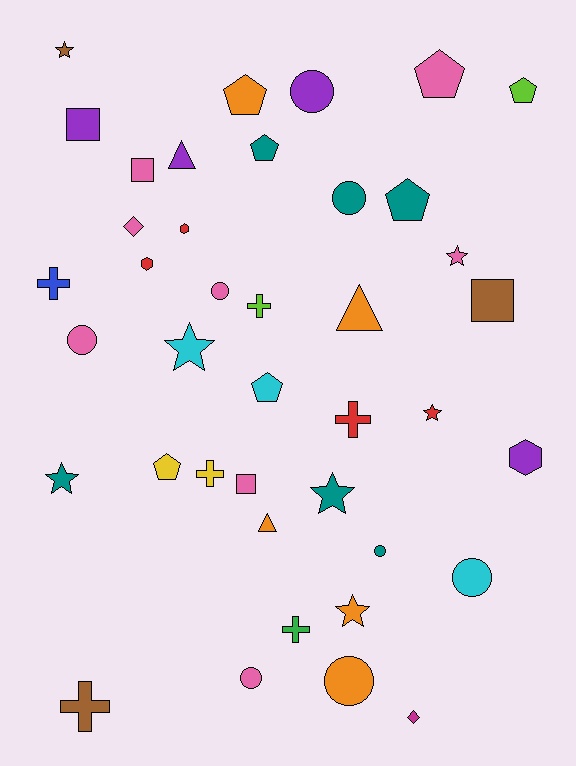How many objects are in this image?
There are 40 objects.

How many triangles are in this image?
There are 3 triangles.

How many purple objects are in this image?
There are 4 purple objects.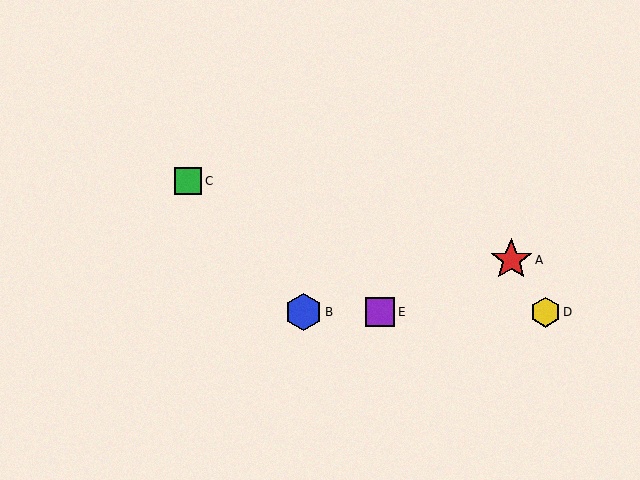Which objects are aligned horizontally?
Objects B, D, E are aligned horizontally.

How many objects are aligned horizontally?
3 objects (B, D, E) are aligned horizontally.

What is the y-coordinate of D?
Object D is at y≈312.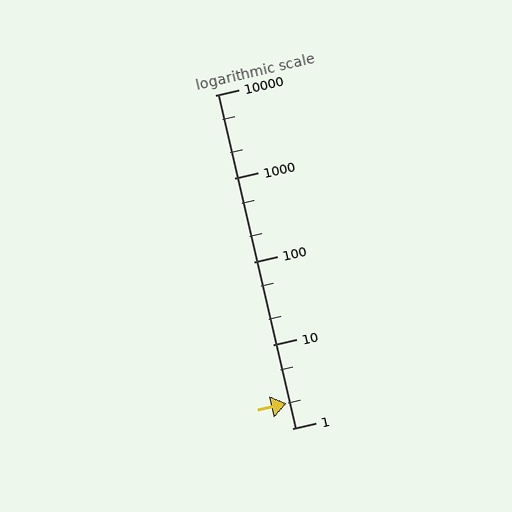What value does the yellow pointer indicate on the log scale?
The pointer indicates approximately 2.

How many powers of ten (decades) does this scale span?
The scale spans 4 decades, from 1 to 10000.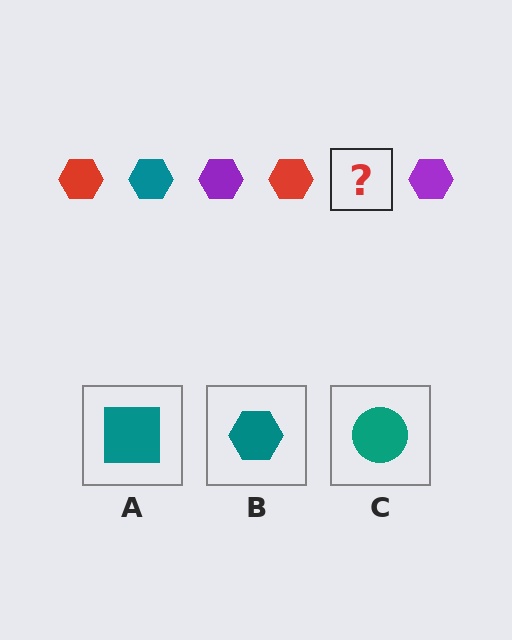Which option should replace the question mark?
Option B.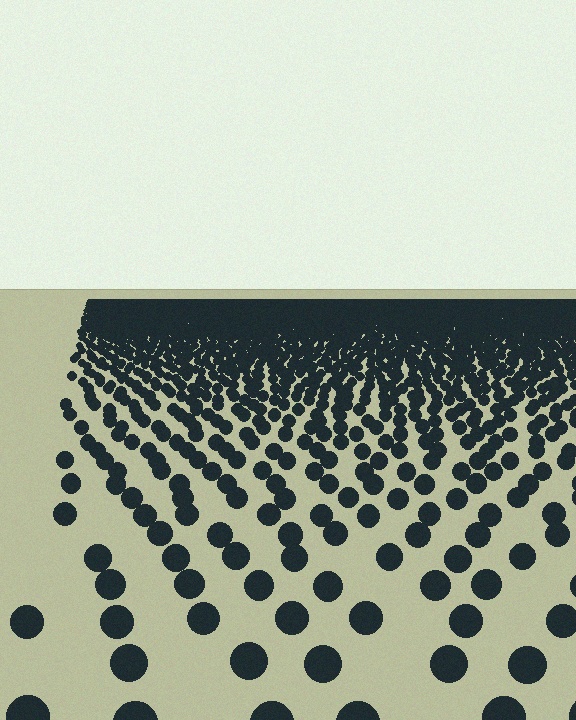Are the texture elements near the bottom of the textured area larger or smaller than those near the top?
Larger. Near the bottom, elements are closer to the viewer and appear at a bigger on-screen size.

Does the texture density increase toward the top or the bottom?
Density increases toward the top.